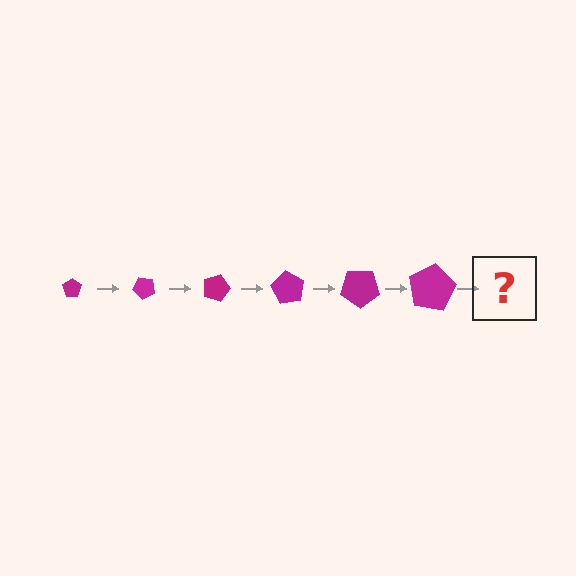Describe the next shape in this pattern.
It should be a pentagon, larger than the previous one and rotated 270 degrees from the start.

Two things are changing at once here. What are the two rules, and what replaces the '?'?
The two rules are that the pentagon grows larger each step and it rotates 45 degrees each step. The '?' should be a pentagon, larger than the previous one and rotated 270 degrees from the start.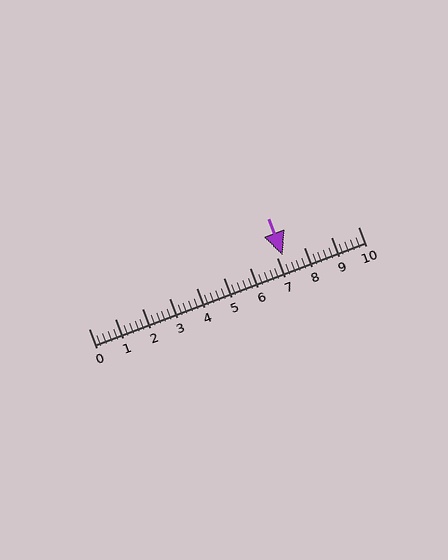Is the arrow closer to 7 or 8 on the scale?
The arrow is closer to 7.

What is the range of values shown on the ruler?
The ruler shows values from 0 to 10.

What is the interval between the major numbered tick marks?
The major tick marks are spaced 1 units apart.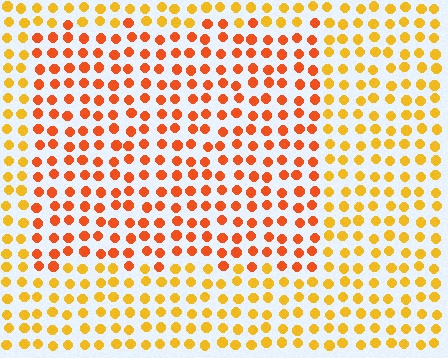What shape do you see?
I see a rectangle.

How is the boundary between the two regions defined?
The boundary is defined purely by a slight shift in hue (about 30 degrees). Spacing, size, and orientation are identical on both sides.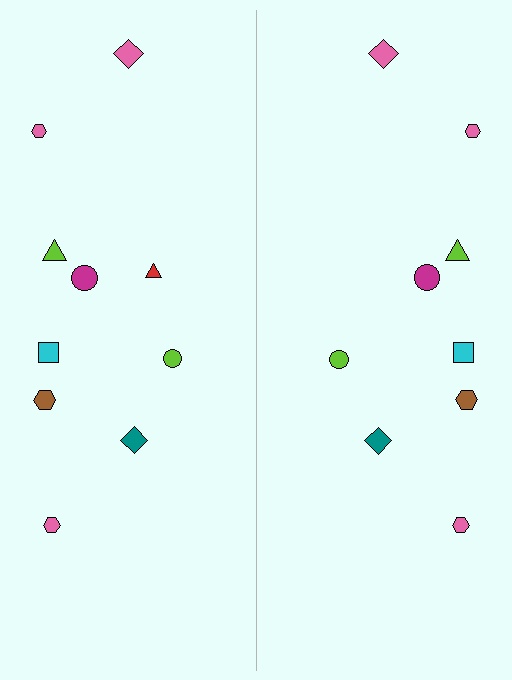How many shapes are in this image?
There are 19 shapes in this image.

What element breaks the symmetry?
A red triangle is missing from the right side.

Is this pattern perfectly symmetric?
No, the pattern is not perfectly symmetric. A red triangle is missing from the right side.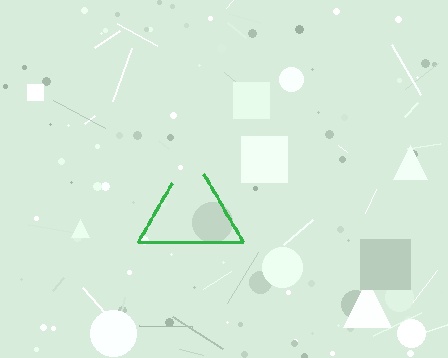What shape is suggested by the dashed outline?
The dashed outline suggests a triangle.